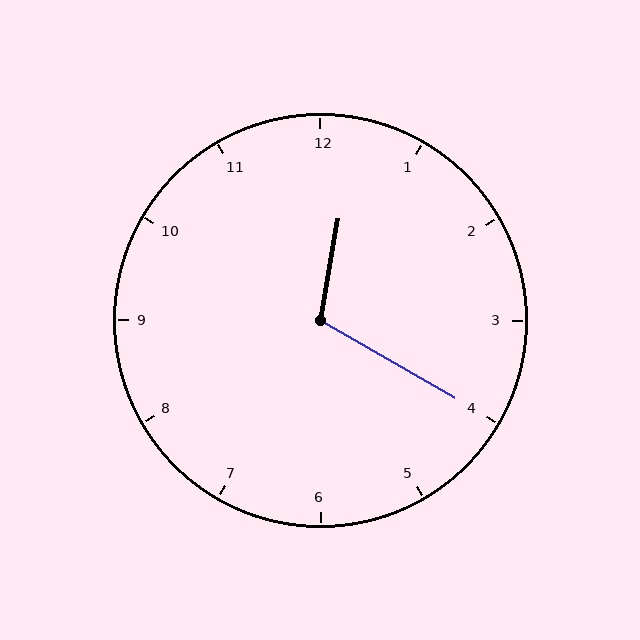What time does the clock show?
12:20.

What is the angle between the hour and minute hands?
Approximately 110 degrees.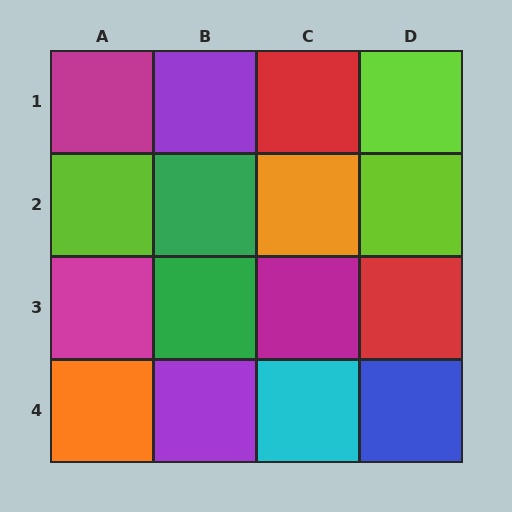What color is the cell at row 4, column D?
Blue.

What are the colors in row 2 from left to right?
Lime, green, orange, lime.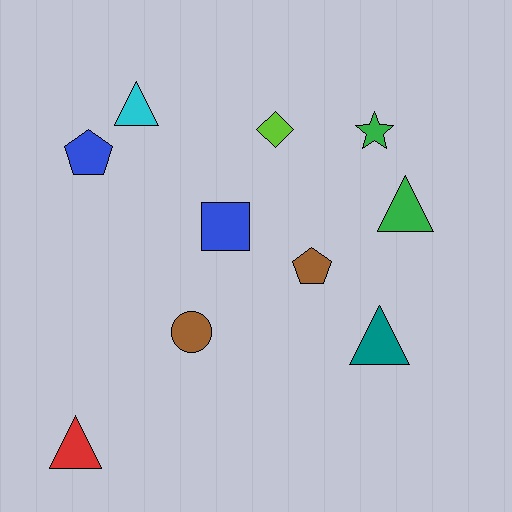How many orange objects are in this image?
There are no orange objects.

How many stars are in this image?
There is 1 star.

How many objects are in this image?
There are 10 objects.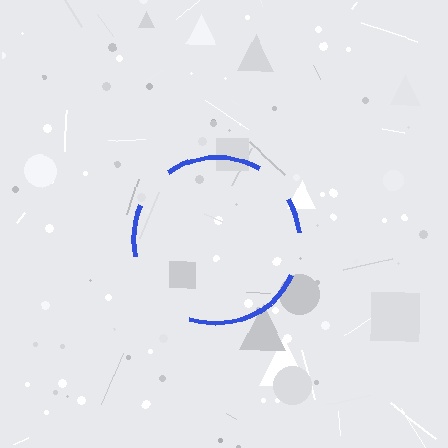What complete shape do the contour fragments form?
The contour fragments form a circle.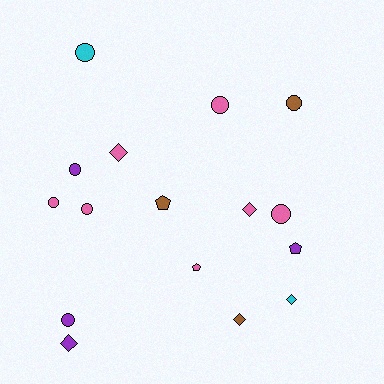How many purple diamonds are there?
There is 1 purple diamond.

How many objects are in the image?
There are 16 objects.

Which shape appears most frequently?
Circle, with 8 objects.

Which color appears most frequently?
Pink, with 7 objects.